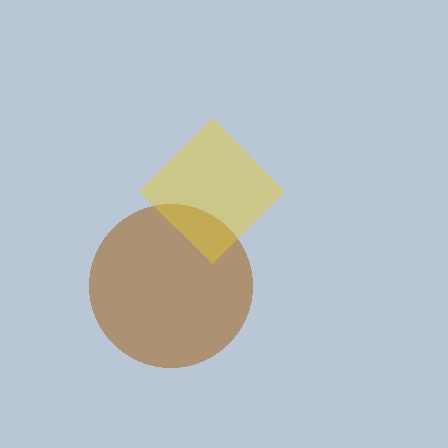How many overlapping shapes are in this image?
There are 2 overlapping shapes in the image.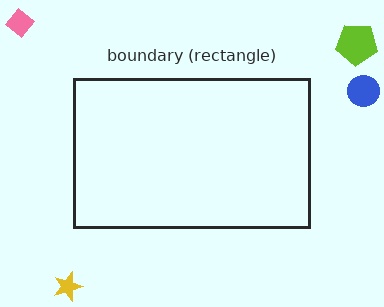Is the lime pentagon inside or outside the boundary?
Outside.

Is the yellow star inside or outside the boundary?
Outside.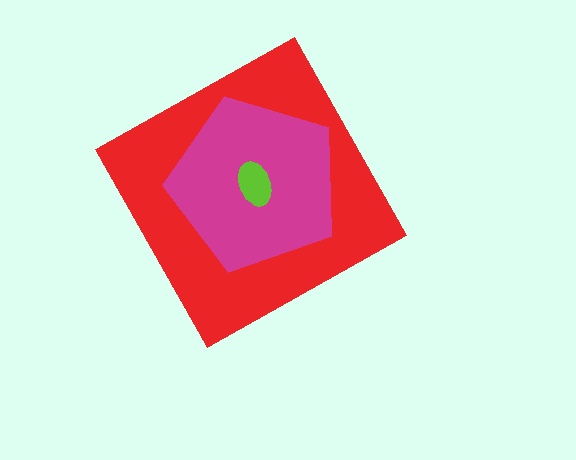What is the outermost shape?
The red diamond.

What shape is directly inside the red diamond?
The magenta pentagon.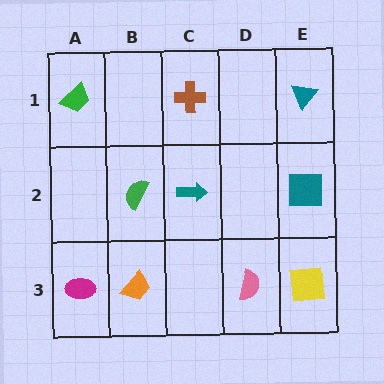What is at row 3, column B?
An orange trapezoid.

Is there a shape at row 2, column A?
No, that cell is empty.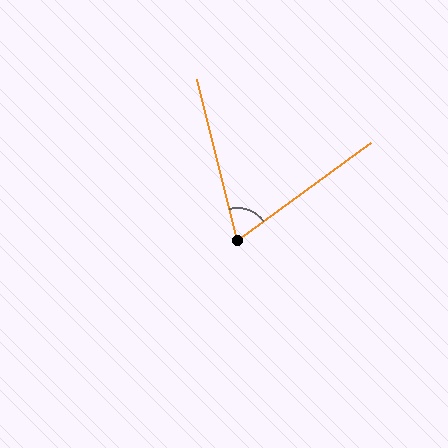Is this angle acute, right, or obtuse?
It is acute.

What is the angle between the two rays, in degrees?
Approximately 68 degrees.